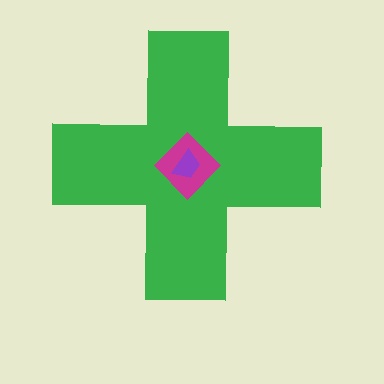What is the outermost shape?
The green cross.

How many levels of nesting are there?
3.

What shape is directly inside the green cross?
The magenta diamond.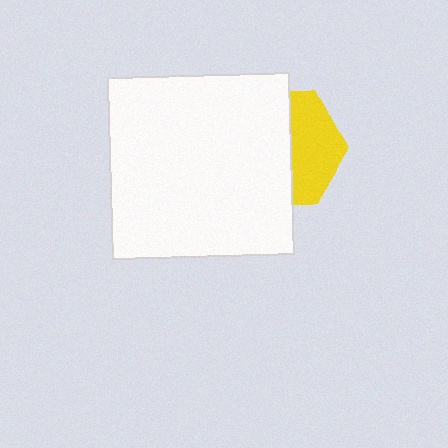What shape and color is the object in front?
The object in front is a white square.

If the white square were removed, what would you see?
You would see the complete yellow hexagon.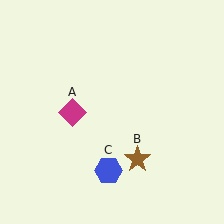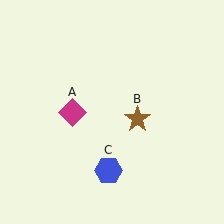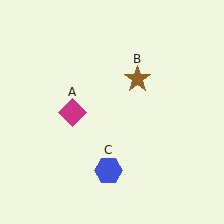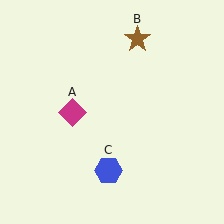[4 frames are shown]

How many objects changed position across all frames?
1 object changed position: brown star (object B).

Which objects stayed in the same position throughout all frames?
Magenta diamond (object A) and blue hexagon (object C) remained stationary.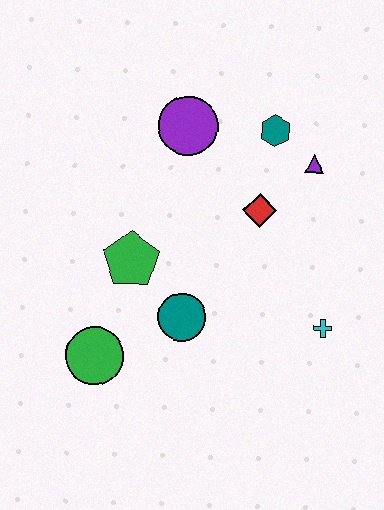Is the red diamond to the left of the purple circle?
No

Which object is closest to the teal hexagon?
The purple triangle is closest to the teal hexagon.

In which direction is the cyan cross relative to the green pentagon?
The cyan cross is to the right of the green pentagon.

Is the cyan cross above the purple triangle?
No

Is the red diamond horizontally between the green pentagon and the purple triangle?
Yes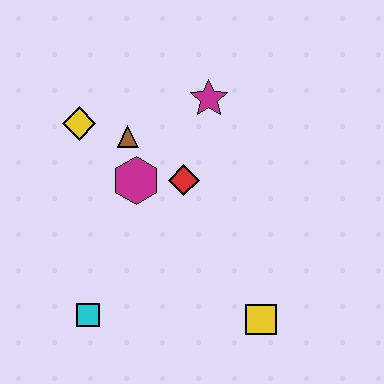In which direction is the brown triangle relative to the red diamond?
The brown triangle is to the left of the red diamond.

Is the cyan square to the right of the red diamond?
No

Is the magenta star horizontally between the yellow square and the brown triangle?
Yes